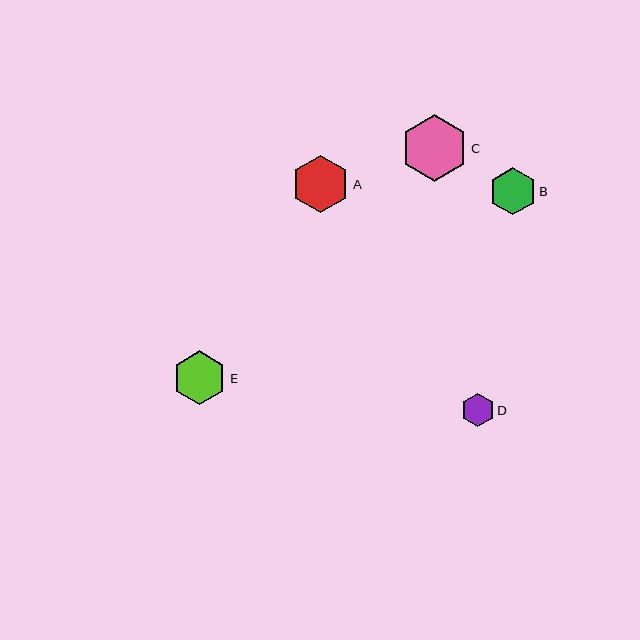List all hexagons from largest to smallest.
From largest to smallest: C, A, E, B, D.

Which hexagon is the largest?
Hexagon C is the largest with a size of approximately 67 pixels.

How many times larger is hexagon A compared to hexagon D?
Hexagon A is approximately 1.8 times the size of hexagon D.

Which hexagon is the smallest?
Hexagon D is the smallest with a size of approximately 33 pixels.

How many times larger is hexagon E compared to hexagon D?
Hexagon E is approximately 1.6 times the size of hexagon D.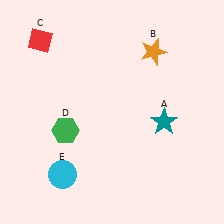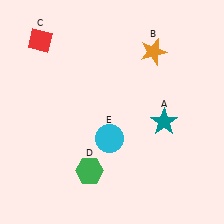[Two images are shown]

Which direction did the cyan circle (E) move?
The cyan circle (E) moved right.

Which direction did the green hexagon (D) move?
The green hexagon (D) moved down.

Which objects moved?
The objects that moved are: the green hexagon (D), the cyan circle (E).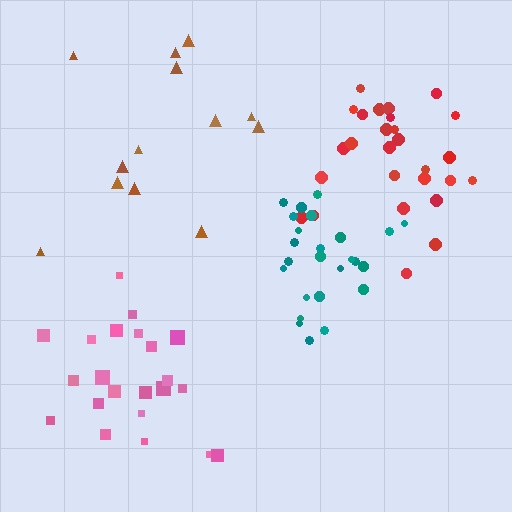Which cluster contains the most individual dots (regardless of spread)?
Red (27).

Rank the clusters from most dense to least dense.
red, teal, pink, brown.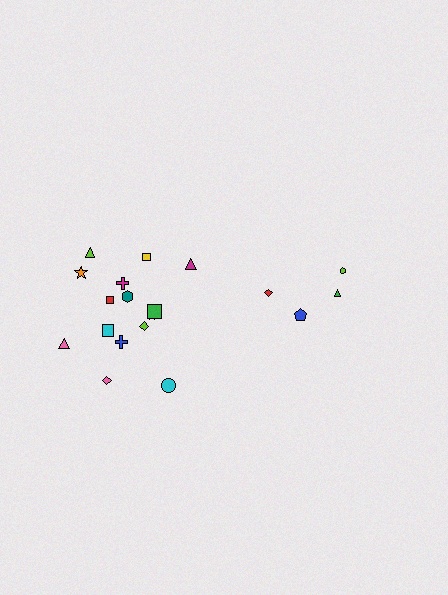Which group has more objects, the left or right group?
The left group.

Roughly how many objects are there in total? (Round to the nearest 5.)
Roughly 20 objects in total.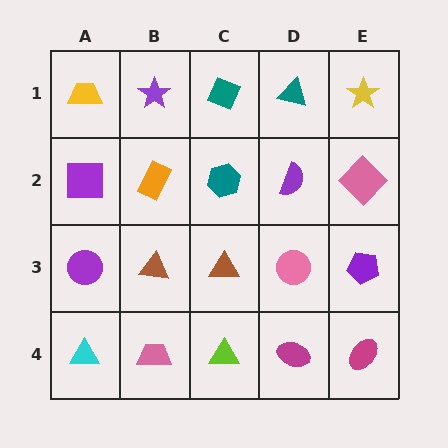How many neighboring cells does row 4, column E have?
2.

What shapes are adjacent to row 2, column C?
A teal diamond (row 1, column C), a brown triangle (row 3, column C), an orange rectangle (row 2, column B), a purple semicircle (row 2, column D).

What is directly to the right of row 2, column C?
A purple semicircle.